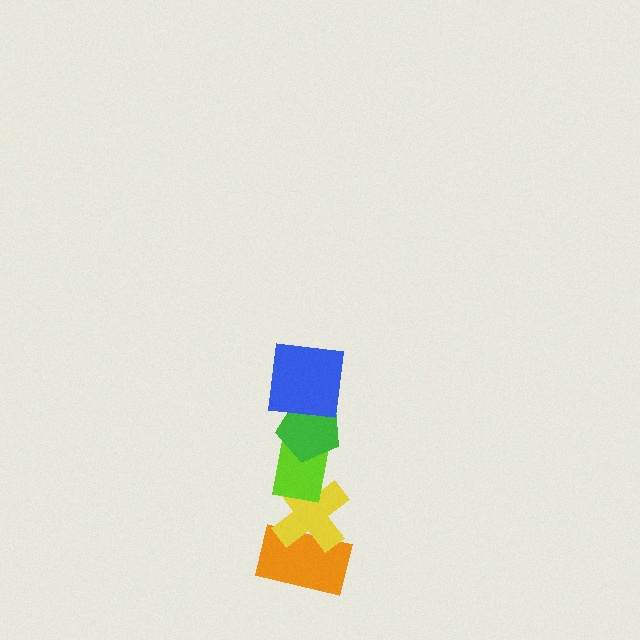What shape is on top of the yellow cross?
The lime rectangle is on top of the yellow cross.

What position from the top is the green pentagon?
The green pentagon is 2nd from the top.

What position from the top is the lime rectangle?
The lime rectangle is 3rd from the top.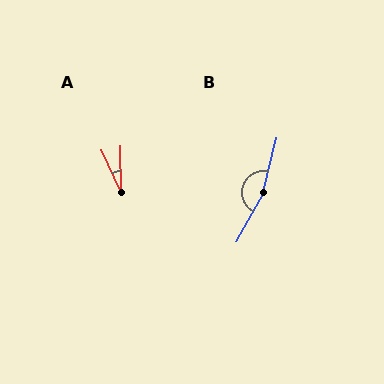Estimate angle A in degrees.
Approximately 24 degrees.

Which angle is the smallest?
A, at approximately 24 degrees.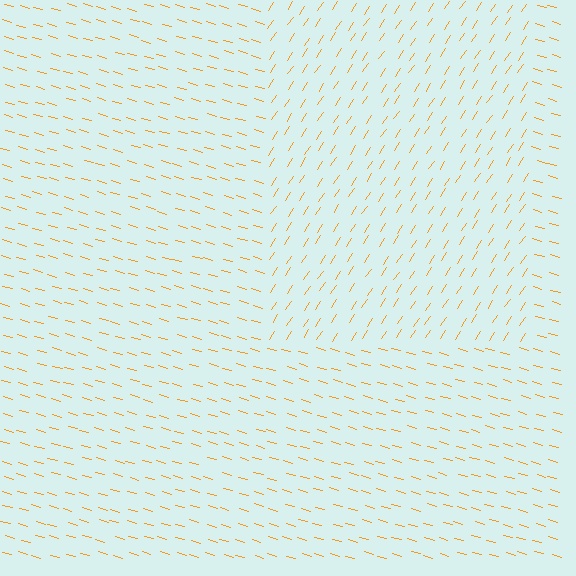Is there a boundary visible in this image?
Yes, there is a texture boundary formed by a change in line orientation.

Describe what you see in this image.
The image is filled with small orange line segments. A rectangle region in the image has lines oriented differently from the surrounding lines, creating a visible texture boundary.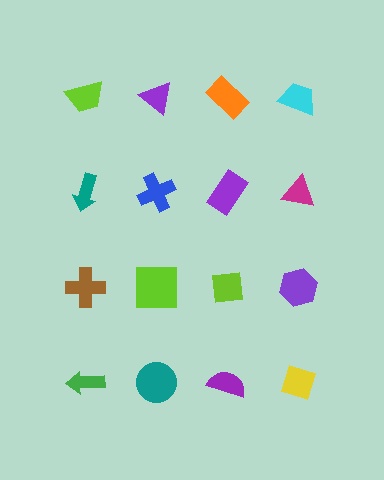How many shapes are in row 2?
4 shapes.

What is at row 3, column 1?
A brown cross.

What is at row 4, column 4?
A yellow diamond.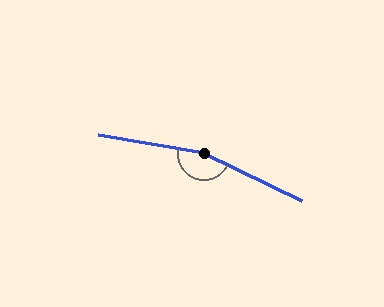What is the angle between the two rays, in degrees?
Approximately 164 degrees.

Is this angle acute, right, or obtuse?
It is obtuse.